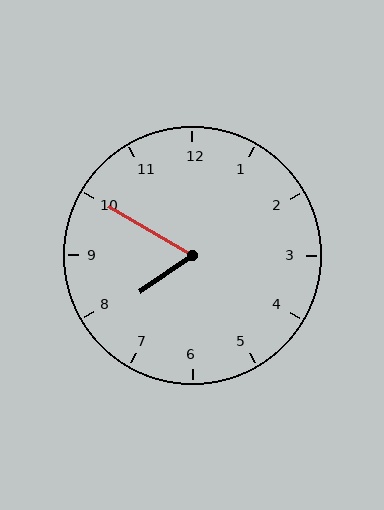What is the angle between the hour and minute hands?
Approximately 65 degrees.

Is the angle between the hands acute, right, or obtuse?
It is acute.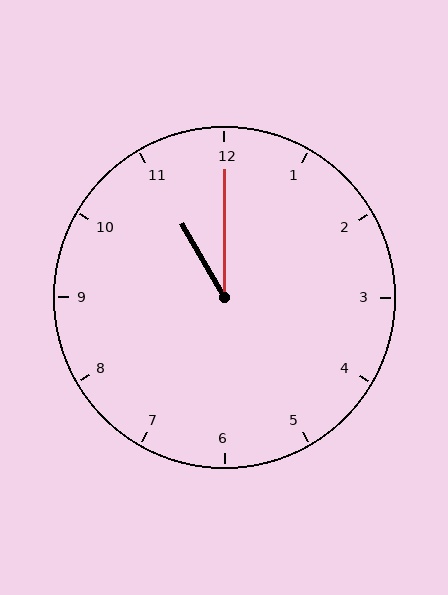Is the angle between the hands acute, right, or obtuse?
It is acute.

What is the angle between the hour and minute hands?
Approximately 30 degrees.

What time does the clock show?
11:00.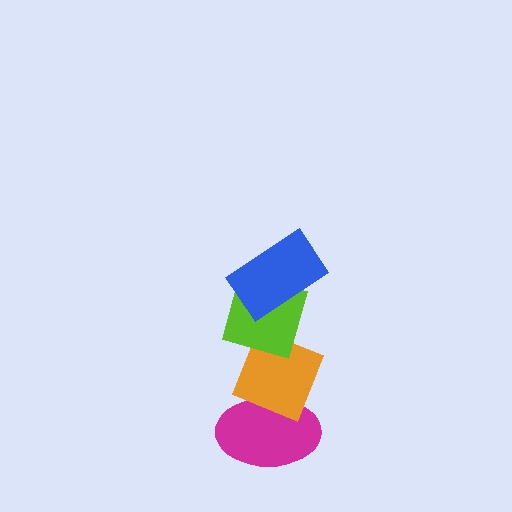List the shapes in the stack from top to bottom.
From top to bottom: the blue rectangle, the lime diamond, the orange diamond, the magenta ellipse.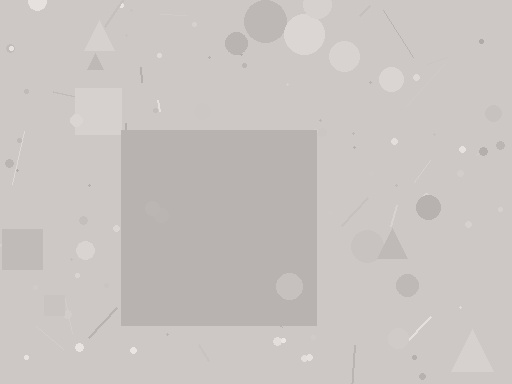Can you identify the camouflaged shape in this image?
The camouflaged shape is a square.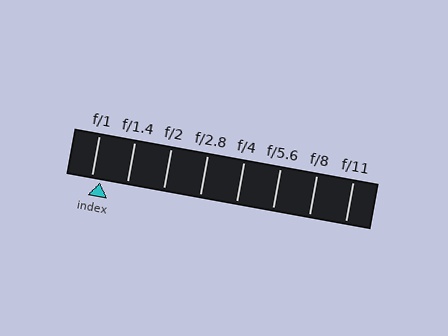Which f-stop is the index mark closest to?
The index mark is closest to f/1.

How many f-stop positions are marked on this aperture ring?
There are 8 f-stop positions marked.